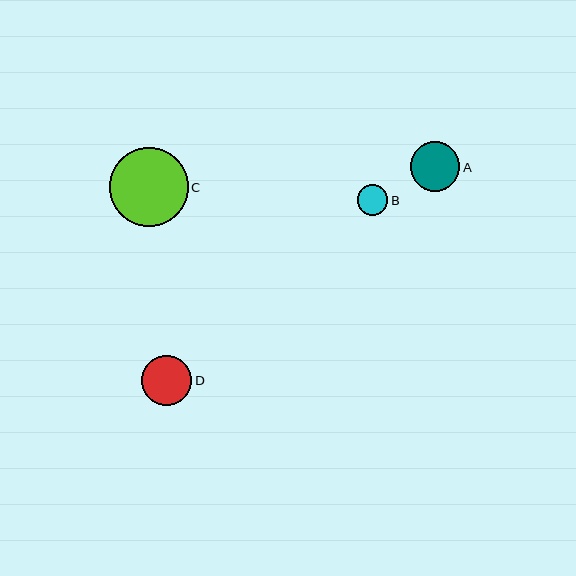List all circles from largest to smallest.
From largest to smallest: C, D, A, B.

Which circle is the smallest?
Circle B is the smallest with a size of approximately 31 pixels.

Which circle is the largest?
Circle C is the largest with a size of approximately 78 pixels.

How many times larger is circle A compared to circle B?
Circle A is approximately 1.6 times the size of circle B.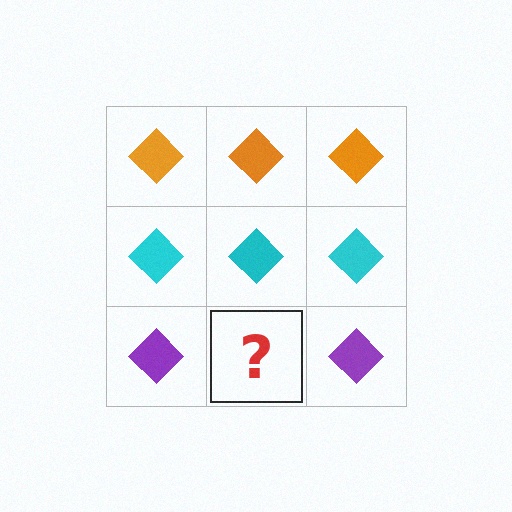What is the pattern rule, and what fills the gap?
The rule is that each row has a consistent color. The gap should be filled with a purple diamond.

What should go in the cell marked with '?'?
The missing cell should contain a purple diamond.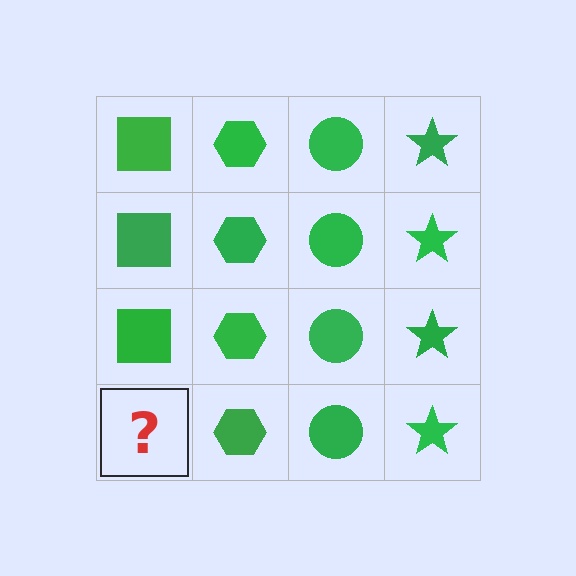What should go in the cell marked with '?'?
The missing cell should contain a green square.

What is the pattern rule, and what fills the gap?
The rule is that each column has a consistent shape. The gap should be filled with a green square.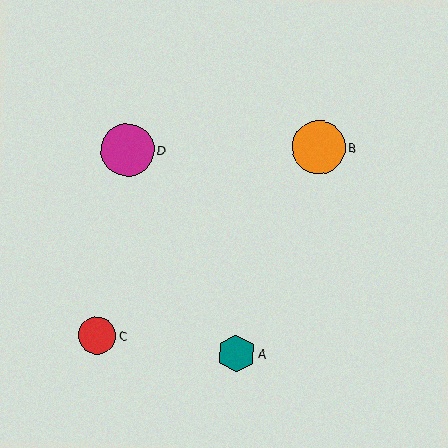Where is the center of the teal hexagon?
The center of the teal hexagon is at (236, 354).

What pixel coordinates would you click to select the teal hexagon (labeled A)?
Click at (236, 354) to select the teal hexagon A.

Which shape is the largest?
The magenta circle (labeled D) is the largest.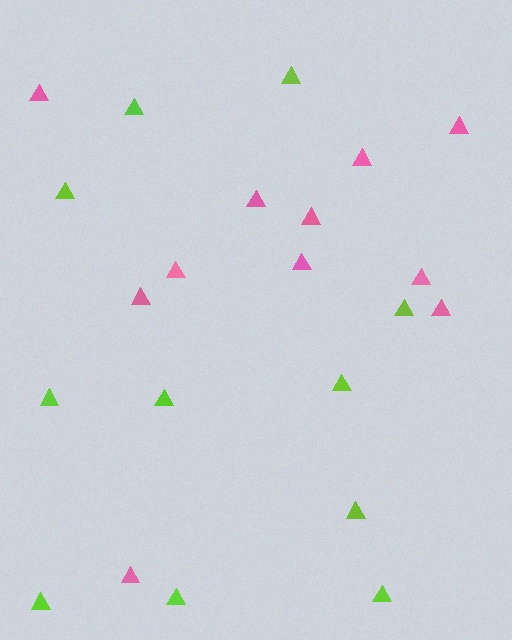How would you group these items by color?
There are 2 groups: one group of lime triangles (11) and one group of pink triangles (11).